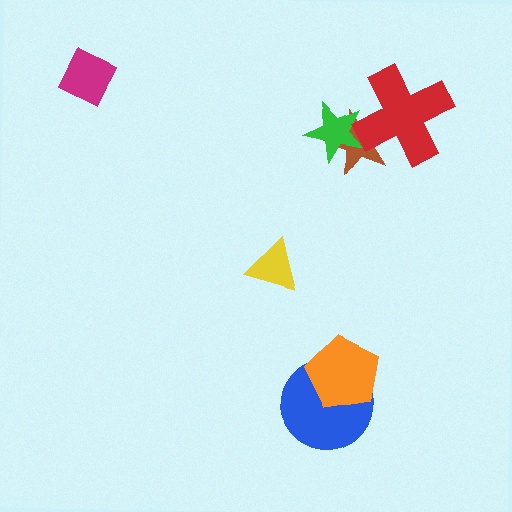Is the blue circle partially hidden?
Yes, it is partially covered by another shape.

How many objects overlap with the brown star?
2 objects overlap with the brown star.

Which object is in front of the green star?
The red cross is in front of the green star.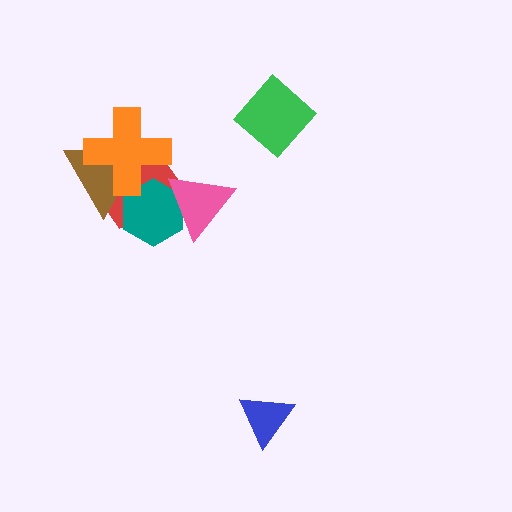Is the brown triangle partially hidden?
Yes, it is partially covered by another shape.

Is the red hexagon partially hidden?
Yes, it is partially covered by another shape.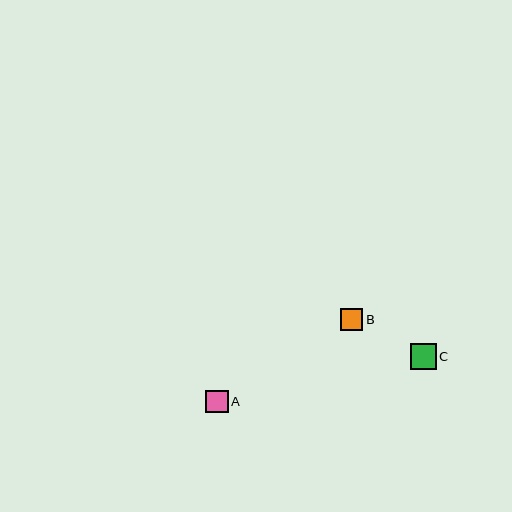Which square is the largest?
Square C is the largest with a size of approximately 26 pixels.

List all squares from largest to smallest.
From largest to smallest: C, B, A.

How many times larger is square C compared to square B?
Square C is approximately 1.1 times the size of square B.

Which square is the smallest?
Square A is the smallest with a size of approximately 22 pixels.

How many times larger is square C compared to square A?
Square C is approximately 1.1 times the size of square A.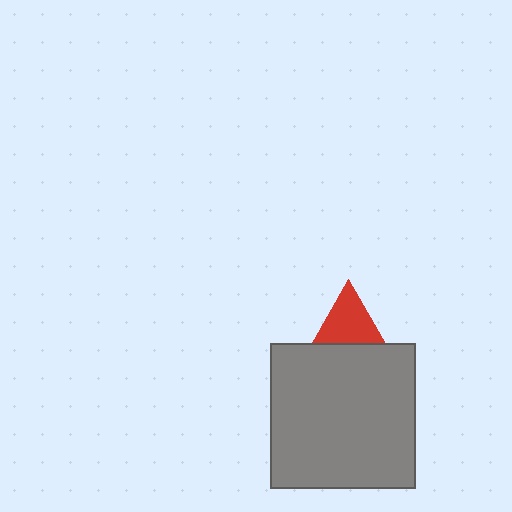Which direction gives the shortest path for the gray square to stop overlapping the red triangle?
Moving down gives the shortest separation.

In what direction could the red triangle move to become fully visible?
The red triangle could move up. That would shift it out from behind the gray square entirely.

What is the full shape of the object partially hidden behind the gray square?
The partially hidden object is a red triangle.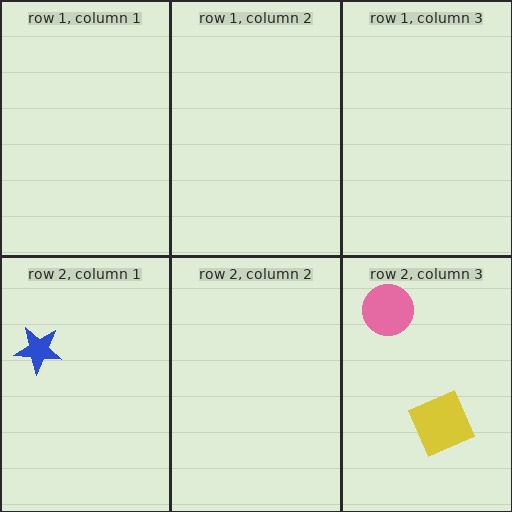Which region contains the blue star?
The row 2, column 1 region.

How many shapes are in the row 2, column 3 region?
2.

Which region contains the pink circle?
The row 2, column 3 region.